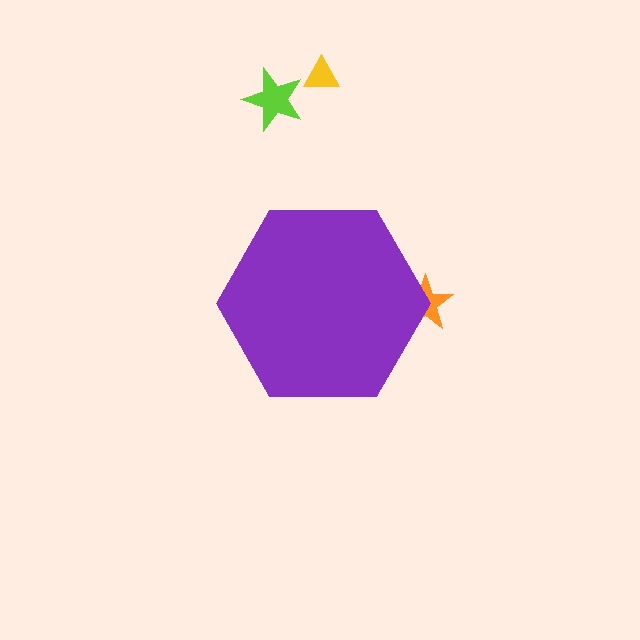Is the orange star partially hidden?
Yes, the orange star is partially hidden behind the purple hexagon.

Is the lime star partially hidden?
No, the lime star is fully visible.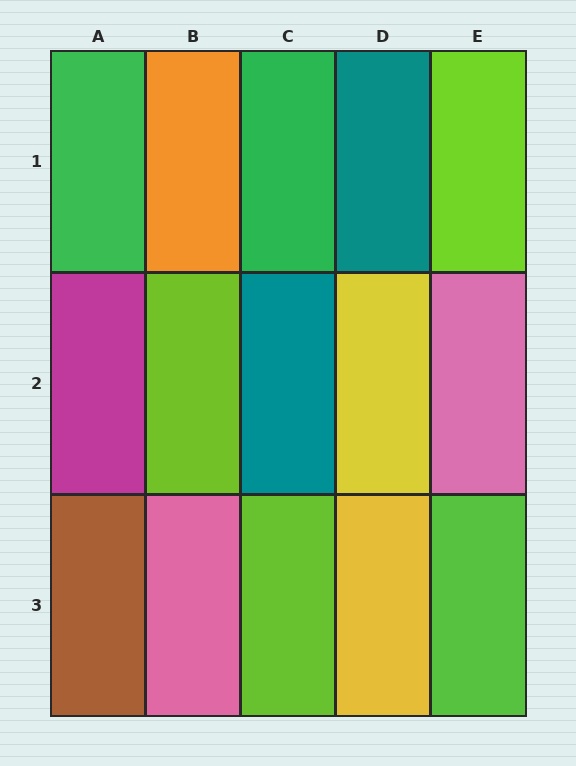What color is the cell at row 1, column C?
Green.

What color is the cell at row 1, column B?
Orange.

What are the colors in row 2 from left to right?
Magenta, lime, teal, yellow, pink.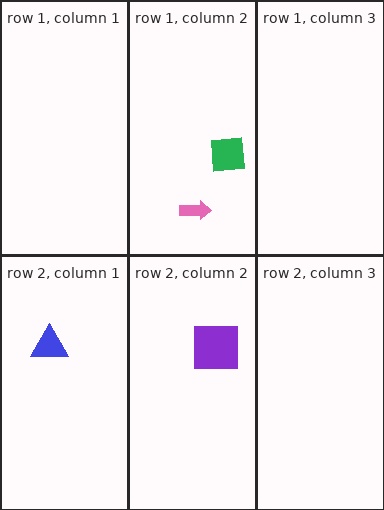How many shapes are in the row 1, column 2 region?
2.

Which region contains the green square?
The row 1, column 2 region.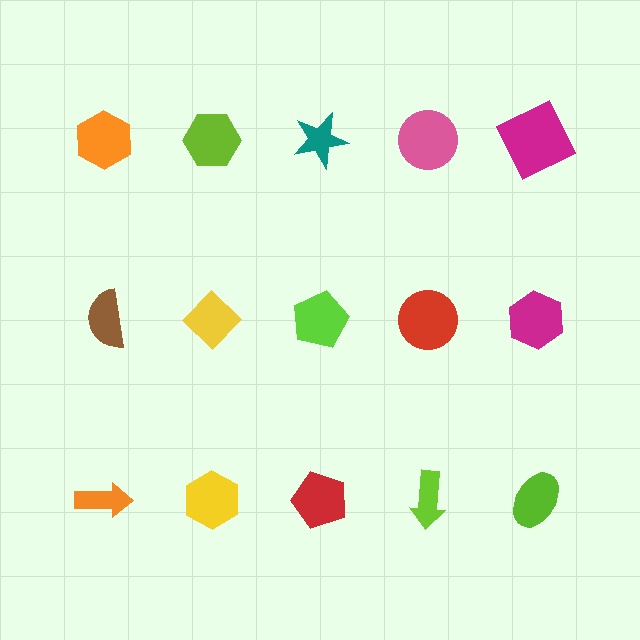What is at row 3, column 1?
An orange arrow.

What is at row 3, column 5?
A lime ellipse.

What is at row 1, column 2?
A lime hexagon.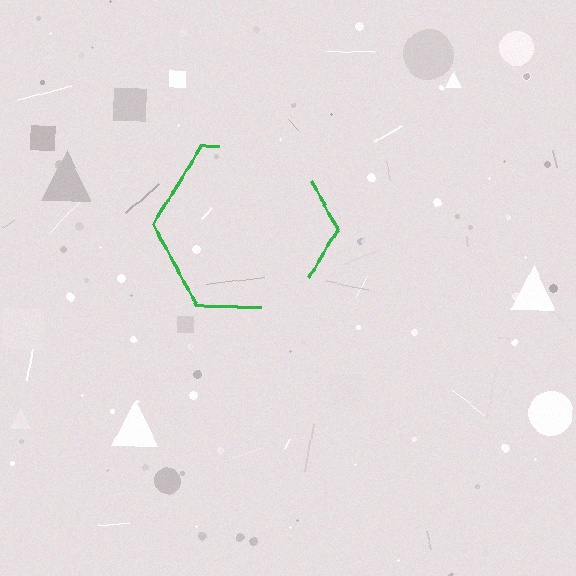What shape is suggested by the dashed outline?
The dashed outline suggests a hexagon.